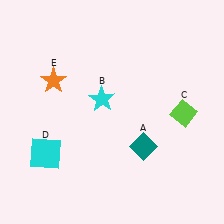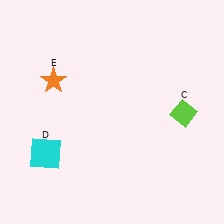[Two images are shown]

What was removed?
The cyan star (B), the teal diamond (A) were removed in Image 2.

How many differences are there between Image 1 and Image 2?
There are 2 differences between the two images.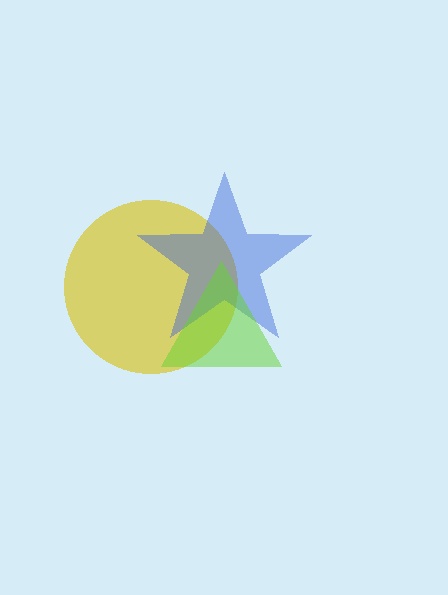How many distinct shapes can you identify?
There are 3 distinct shapes: a yellow circle, a blue star, a lime triangle.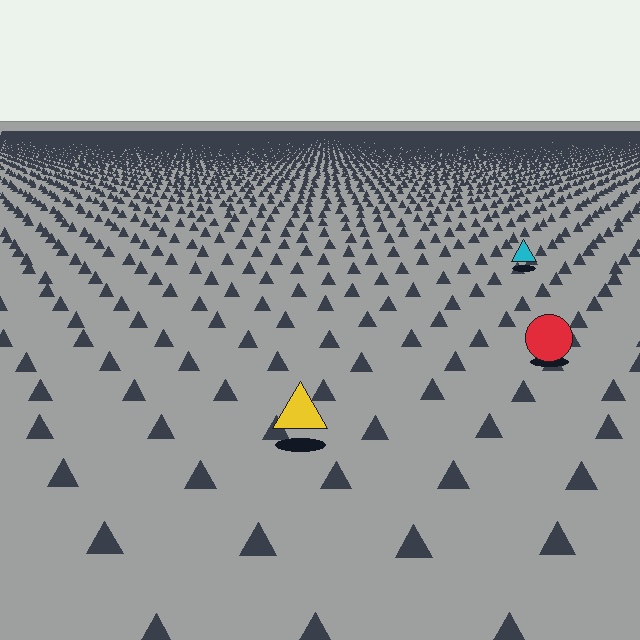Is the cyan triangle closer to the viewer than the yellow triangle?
No. The yellow triangle is closer — you can tell from the texture gradient: the ground texture is coarser near it.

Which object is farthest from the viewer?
The cyan triangle is farthest from the viewer. It appears smaller and the ground texture around it is denser.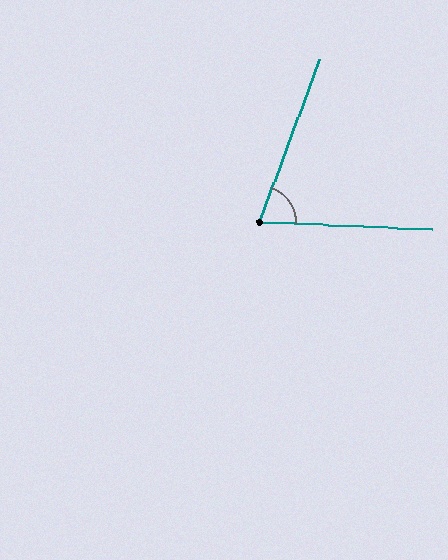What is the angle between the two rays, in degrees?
Approximately 72 degrees.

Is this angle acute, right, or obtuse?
It is acute.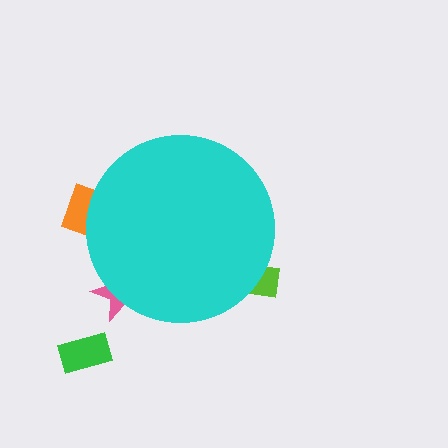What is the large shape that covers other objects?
A cyan circle.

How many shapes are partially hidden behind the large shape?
3 shapes are partially hidden.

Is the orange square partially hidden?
Yes, the orange square is partially hidden behind the cyan circle.